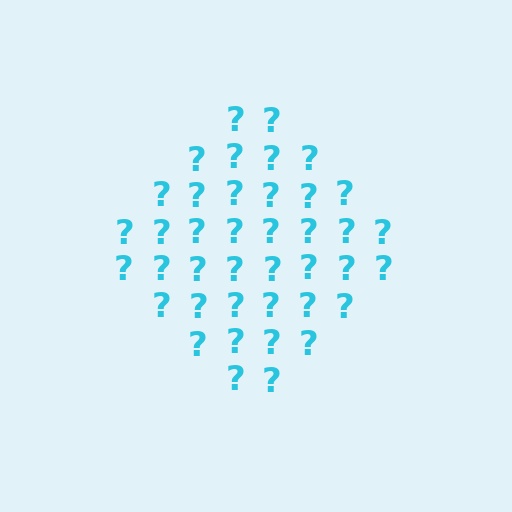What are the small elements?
The small elements are question marks.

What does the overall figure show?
The overall figure shows a diamond.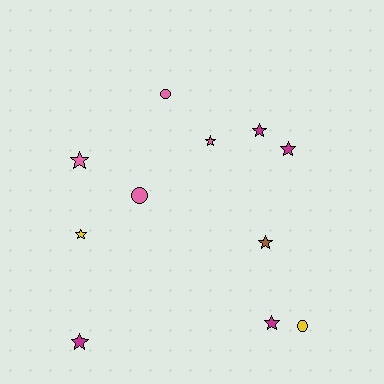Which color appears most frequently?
Magenta, with 4 objects.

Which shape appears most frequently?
Star, with 8 objects.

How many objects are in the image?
There are 11 objects.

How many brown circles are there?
There are no brown circles.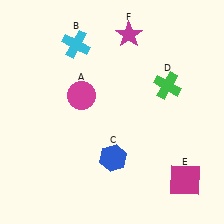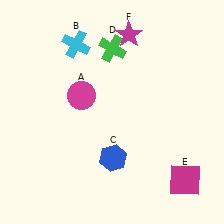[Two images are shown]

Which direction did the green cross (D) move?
The green cross (D) moved left.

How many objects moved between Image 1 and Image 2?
1 object moved between the two images.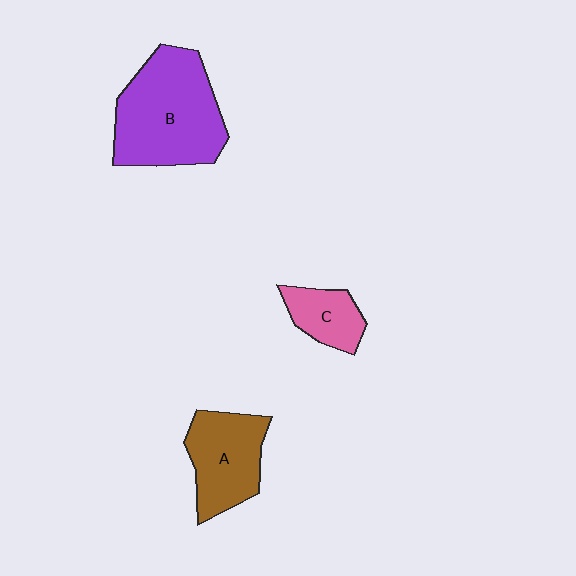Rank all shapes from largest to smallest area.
From largest to smallest: B (purple), A (brown), C (pink).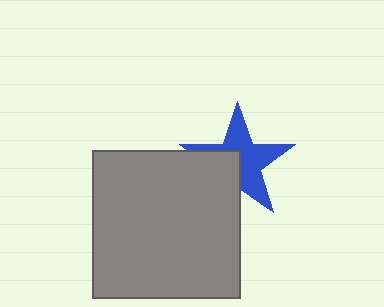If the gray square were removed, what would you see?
You would see the complete blue star.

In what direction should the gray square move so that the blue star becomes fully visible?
The gray square should move toward the lower-left. That is the shortest direction to clear the overlap and leave the blue star fully visible.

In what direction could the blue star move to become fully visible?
The blue star could move toward the upper-right. That would shift it out from behind the gray square entirely.